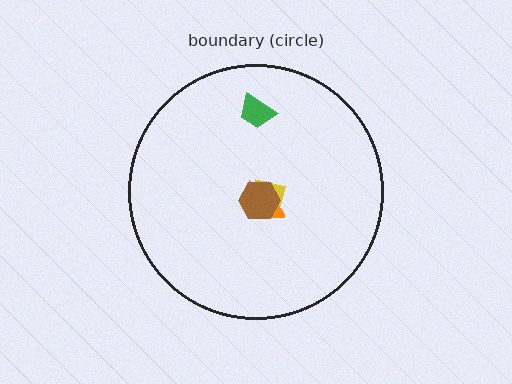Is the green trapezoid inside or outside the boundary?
Inside.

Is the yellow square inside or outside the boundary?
Inside.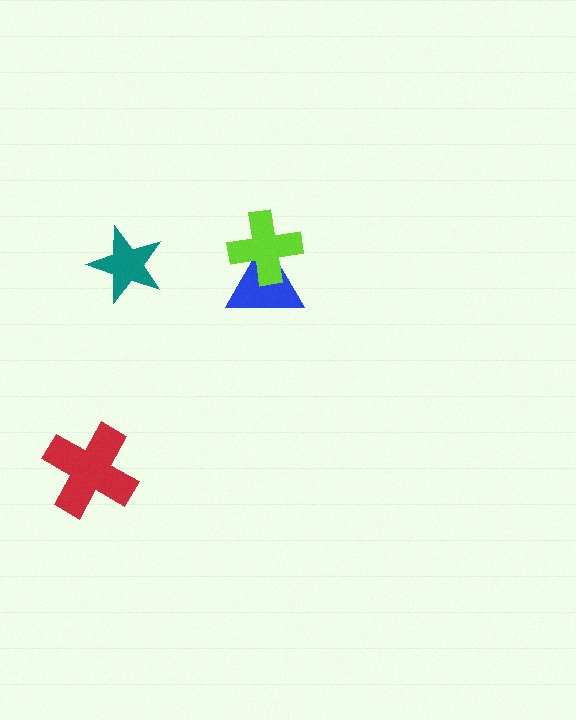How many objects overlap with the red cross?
0 objects overlap with the red cross.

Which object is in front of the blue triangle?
The lime cross is in front of the blue triangle.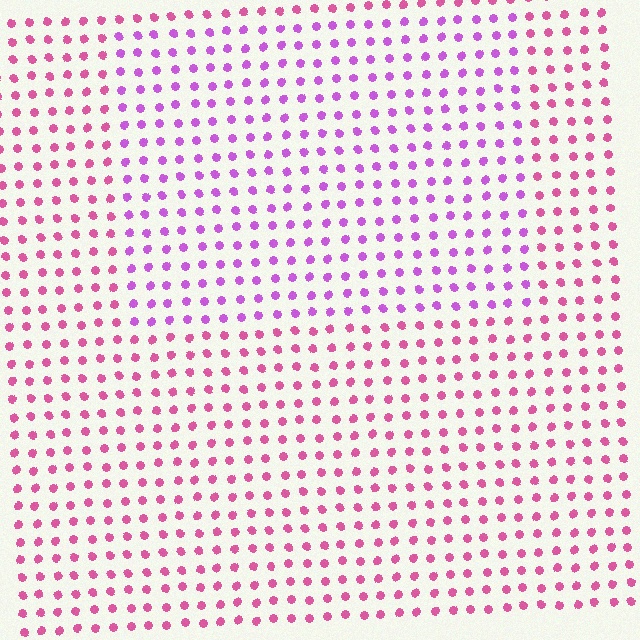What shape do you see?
I see a rectangle.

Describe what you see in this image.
The image is filled with small pink elements in a uniform arrangement. A rectangle-shaped region is visible where the elements are tinted to a slightly different hue, forming a subtle color boundary.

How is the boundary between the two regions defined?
The boundary is defined purely by a slight shift in hue (about 35 degrees). Spacing, size, and orientation are identical on both sides.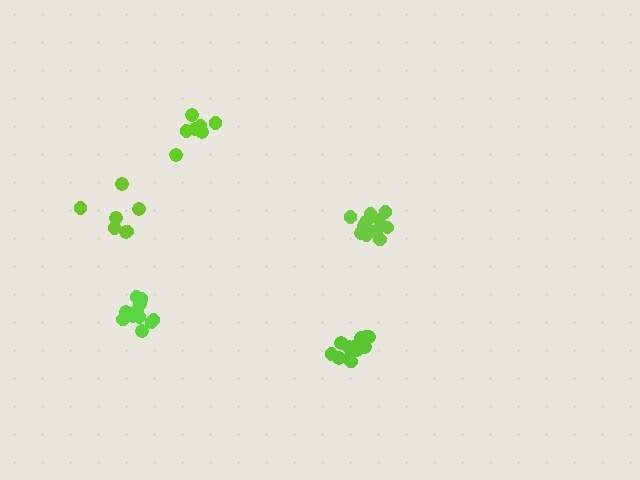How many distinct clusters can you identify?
There are 5 distinct clusters.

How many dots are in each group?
Group 1: 12 dots, Group 2: 7 dots, Group 3: 12 dots, Group 4: 7 dots, Group 5: 12 dots (50 total).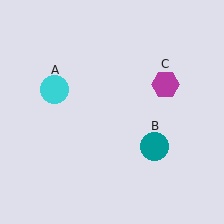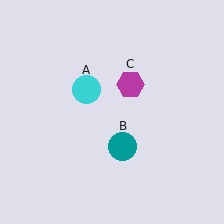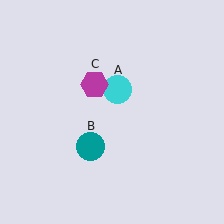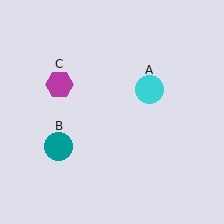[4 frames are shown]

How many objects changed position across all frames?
3 objects changed position: cyan circle (object A), teal circle (object B), magenta hexagon (object C).